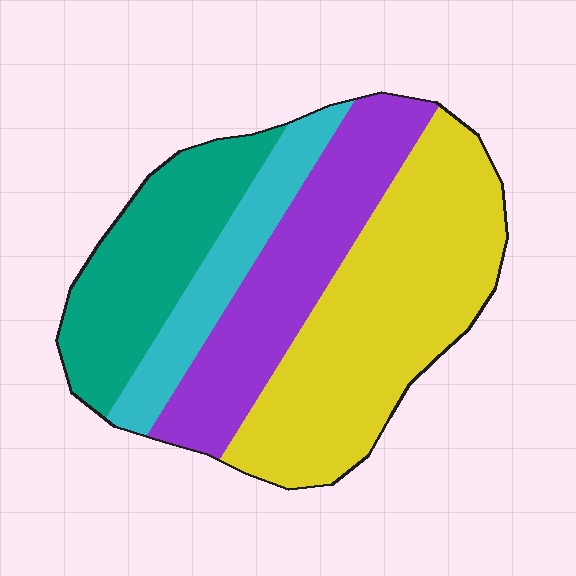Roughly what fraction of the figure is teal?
Teal takes up less than a quarter of the figure.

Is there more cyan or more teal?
Teal.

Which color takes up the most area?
Yellow, at roughly 40%.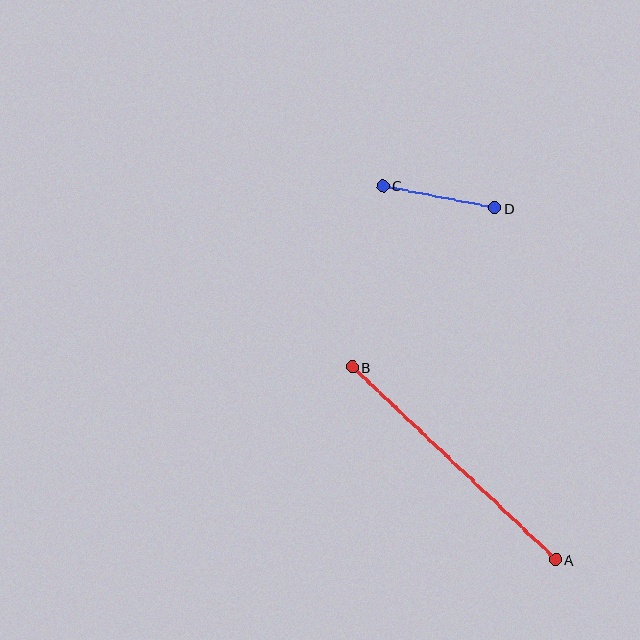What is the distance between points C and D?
The distance is approximately 114 pixels.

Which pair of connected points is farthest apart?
Points A and B are farthest apart.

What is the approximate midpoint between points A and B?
The midpoint is at approximately (454, 463) pixels.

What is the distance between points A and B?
The distance is approximately 280 pixels.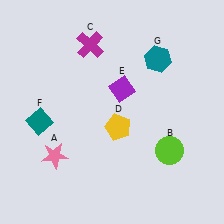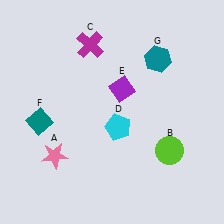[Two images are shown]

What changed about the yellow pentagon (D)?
In Image 1, D is yellow. In Image 2, it changed to cyan.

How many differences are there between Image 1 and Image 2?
There is 1 difference between the two images.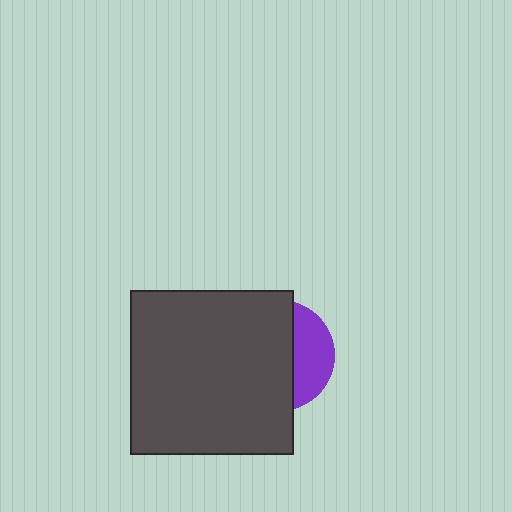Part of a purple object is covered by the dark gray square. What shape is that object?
It is a circle.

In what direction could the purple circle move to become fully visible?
The purple circle could move right. That would shift it out from behind the dark gray square entirely.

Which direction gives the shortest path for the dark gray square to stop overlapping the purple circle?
Moving left gives the shortest separation.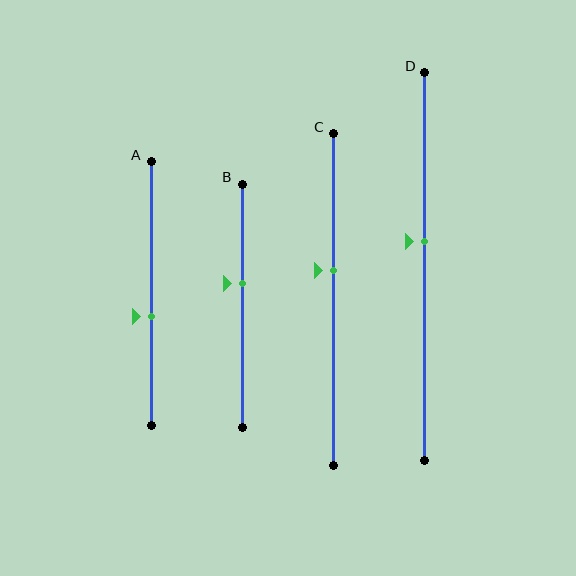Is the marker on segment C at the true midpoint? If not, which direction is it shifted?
No, the marker on segment C is shifted upward by about 9% of the segment length.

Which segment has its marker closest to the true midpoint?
Segment D has its marker closest to the true midpoint.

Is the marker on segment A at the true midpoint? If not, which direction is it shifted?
No, the marker on segment A is shifted downward by about 9% of the segment length.